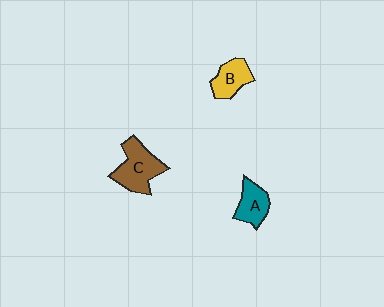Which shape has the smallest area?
Shape A (teal).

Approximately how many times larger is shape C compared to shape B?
Approximately 1.5 times.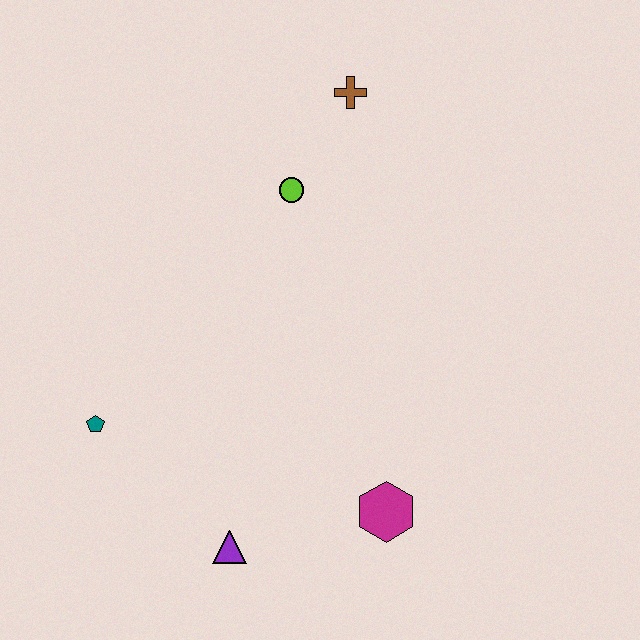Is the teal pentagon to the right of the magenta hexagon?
No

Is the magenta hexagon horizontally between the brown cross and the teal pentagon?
No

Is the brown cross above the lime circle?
Yes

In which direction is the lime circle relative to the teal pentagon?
The lime circle is above the teal pentagon.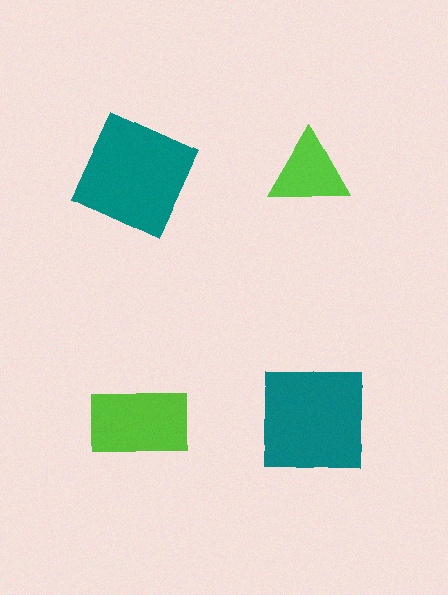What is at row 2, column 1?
A lime rectangle.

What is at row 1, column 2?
A lime triangle.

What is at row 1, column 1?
A teal square.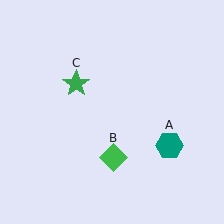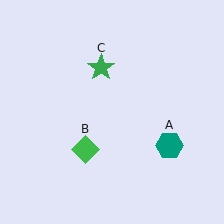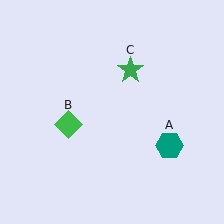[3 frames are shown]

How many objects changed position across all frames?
2 objects changed position: green diamond (object B), green star (object C).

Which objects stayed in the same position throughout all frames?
Teal hexagon (object A) remained stationary.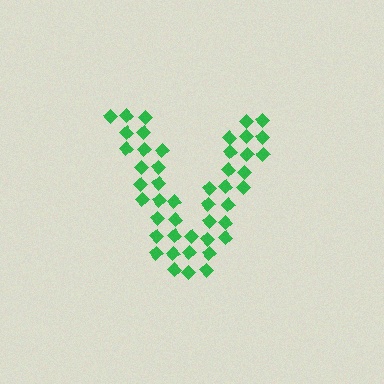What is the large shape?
The large shape is the letter V.